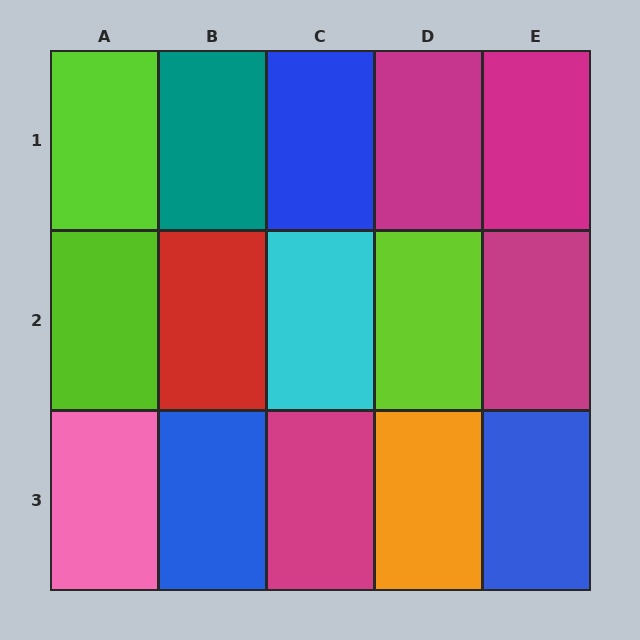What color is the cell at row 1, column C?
Blue.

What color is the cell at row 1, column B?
Teal.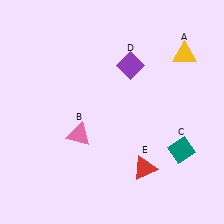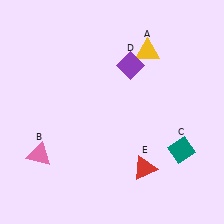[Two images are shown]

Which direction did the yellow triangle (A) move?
The yellow triangle (A) moved left.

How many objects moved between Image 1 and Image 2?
2 objects moved between the two images.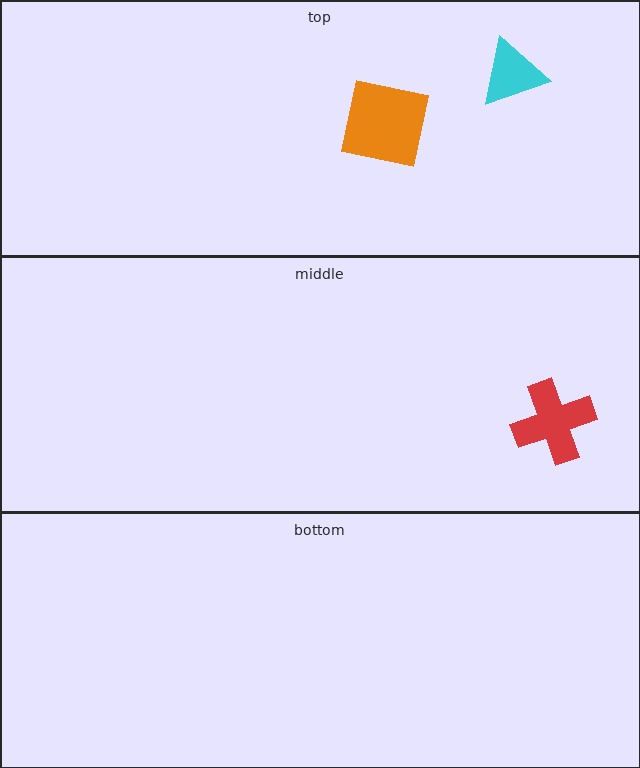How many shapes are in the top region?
2.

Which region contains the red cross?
The middle region.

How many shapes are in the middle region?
1.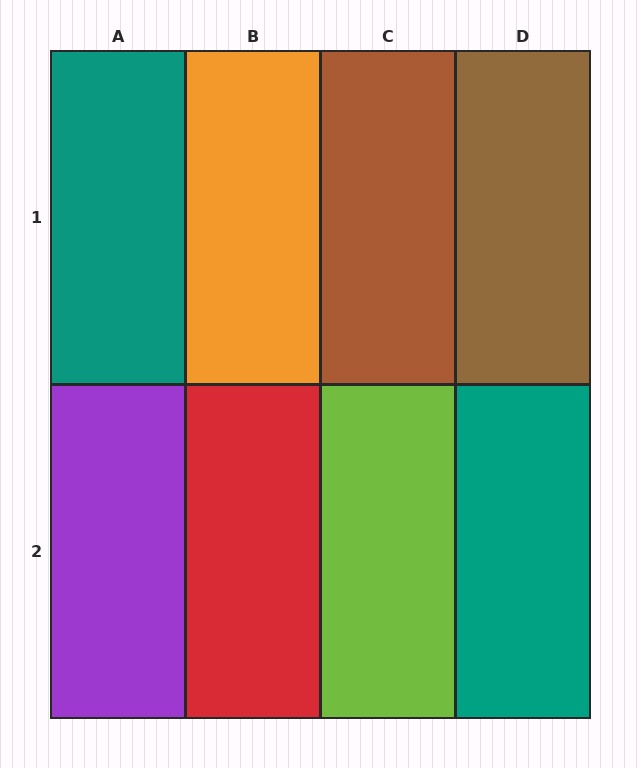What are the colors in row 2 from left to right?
Purple, red, lime, teal.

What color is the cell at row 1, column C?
Brown.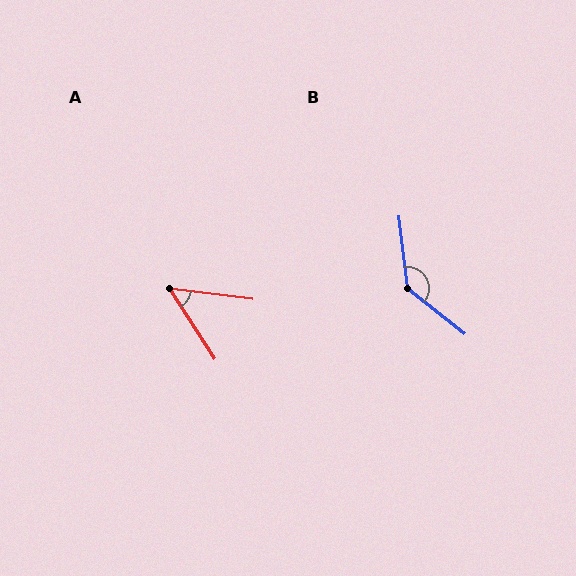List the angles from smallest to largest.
A (50°), B (135°).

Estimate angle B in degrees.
Approximately 135 degrees.